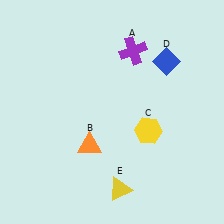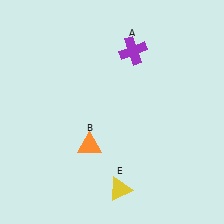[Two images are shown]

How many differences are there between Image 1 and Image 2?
There are 2 differences between the two images.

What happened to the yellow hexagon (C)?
The yellow hexagon (C) was removed in Image 2. It was in the bottom-right area of Image 1.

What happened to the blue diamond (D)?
The blue diamond (D) was removed in Image 2. It was in the top-right area of Image 1.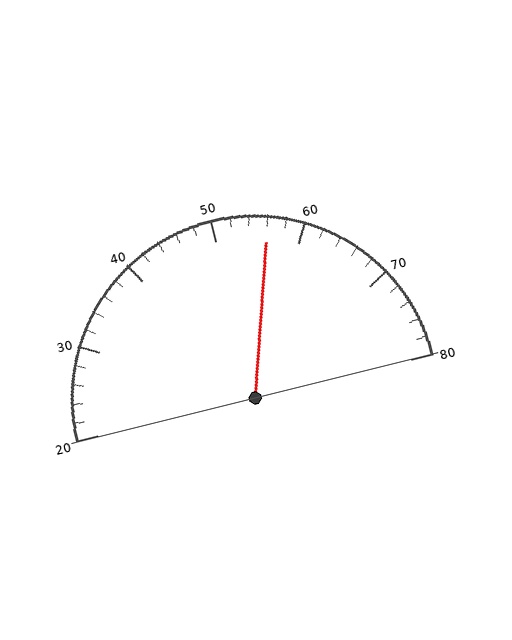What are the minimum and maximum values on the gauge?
The gauge ranges from 20 to 80.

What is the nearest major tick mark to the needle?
The nearest major tick mark is 60.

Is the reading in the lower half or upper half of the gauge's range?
The reading is in the upper half of the range (20 to 80).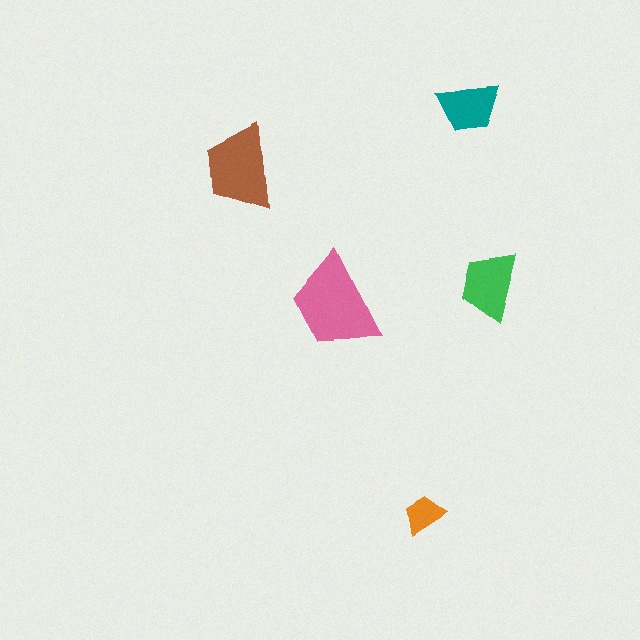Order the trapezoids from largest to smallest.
the pink one, the brown one, the green one, the teal one, the orange one.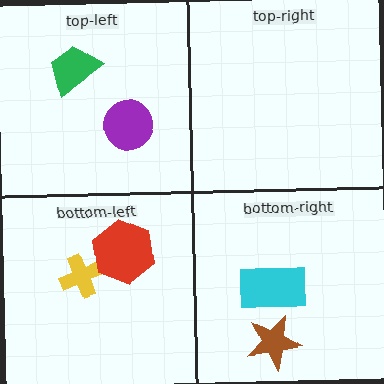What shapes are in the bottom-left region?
The yellow cross, the red hexagon.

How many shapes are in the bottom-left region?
2.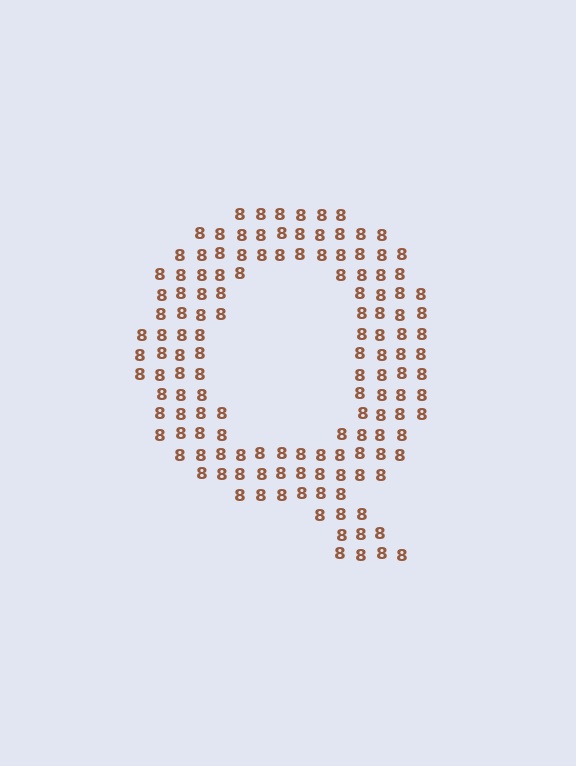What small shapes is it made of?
It is made of small digit 8's.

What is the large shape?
The large shape is the letter Q.